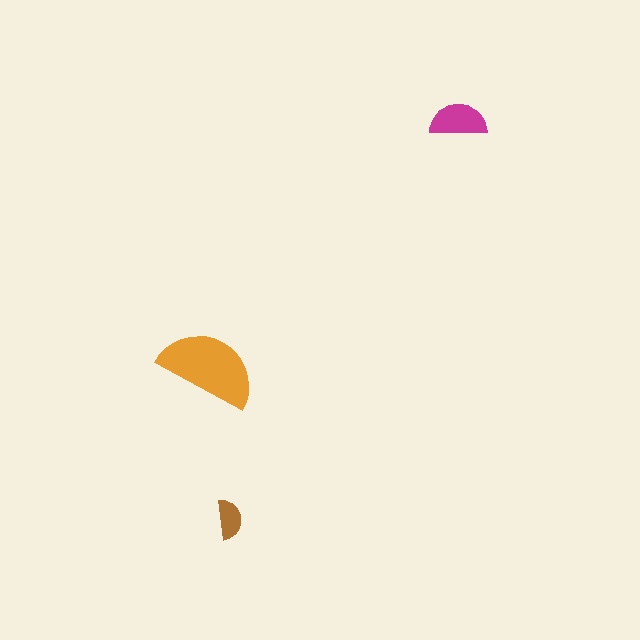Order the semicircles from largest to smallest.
the orange one, the magenta one, the brown one.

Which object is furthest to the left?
The orange semicircle is leftmost.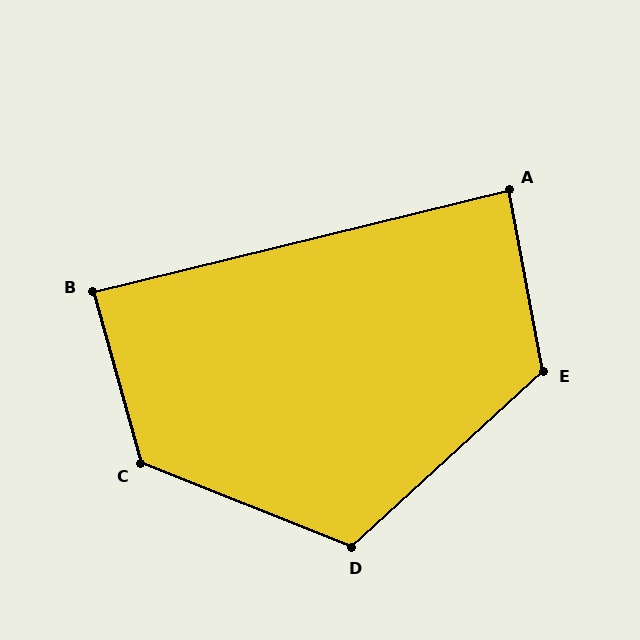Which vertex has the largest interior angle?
C, at approximately 127 degrees.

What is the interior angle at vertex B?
Approximately 88 degrees (approximately right).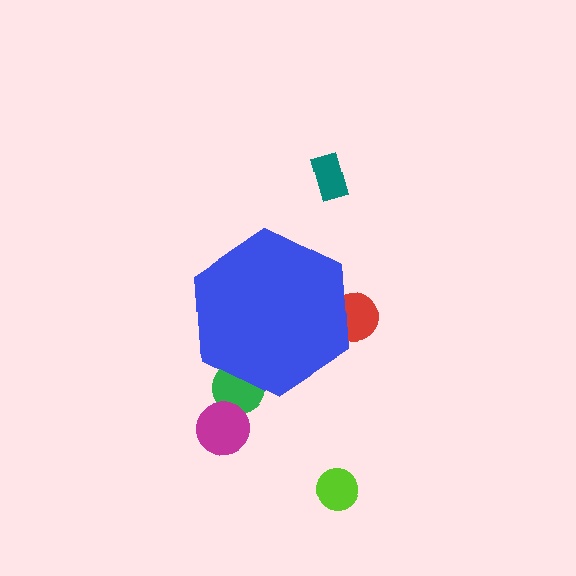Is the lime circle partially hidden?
No, the lime circle is fully visible.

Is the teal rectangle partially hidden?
No, the teal rectangle is fully visible.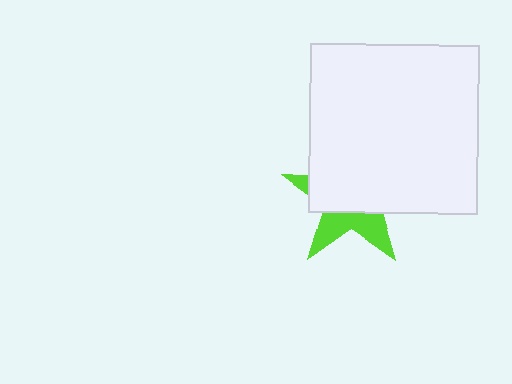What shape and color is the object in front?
The object in front is a white square.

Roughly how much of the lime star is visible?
A small part of it is visible (roughly 37%).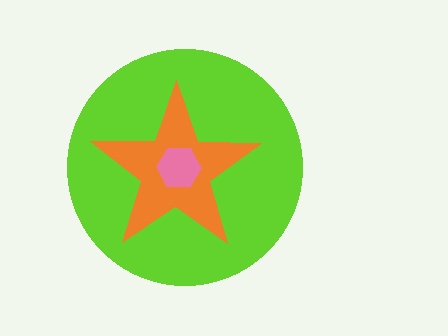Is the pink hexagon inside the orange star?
Yes.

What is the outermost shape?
The lime circle.